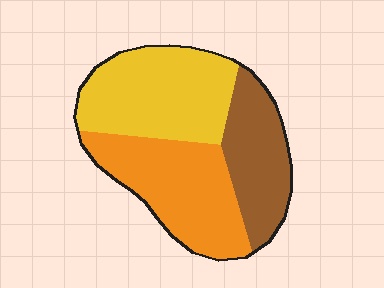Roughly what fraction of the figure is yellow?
Yellow covers roughly 40% of the figure.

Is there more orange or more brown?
Orange.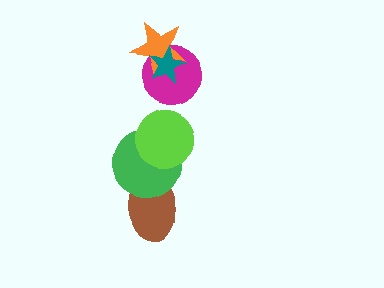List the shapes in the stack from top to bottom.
From top to bottom: the teal star, the orange star, the magenta circle, the lime circle, the green circle, the brown ellipse.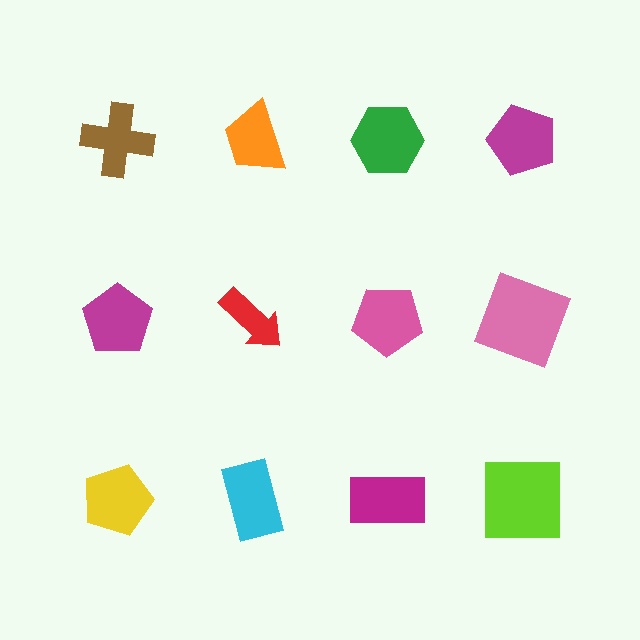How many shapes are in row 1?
4 shapes.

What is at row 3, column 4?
A lime square.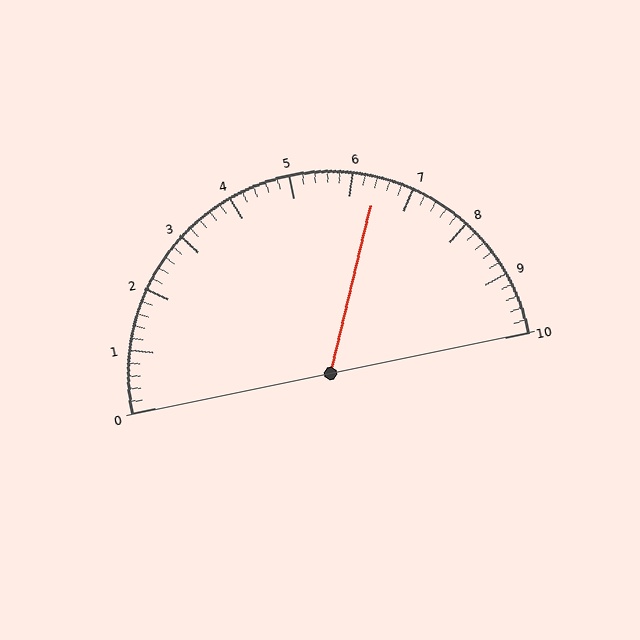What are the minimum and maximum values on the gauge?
The gauge ranges from 0 to 10.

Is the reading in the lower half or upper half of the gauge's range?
The reading is in the upper half of the range (0 to 10).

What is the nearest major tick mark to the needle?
The nearest major tick mark is 6.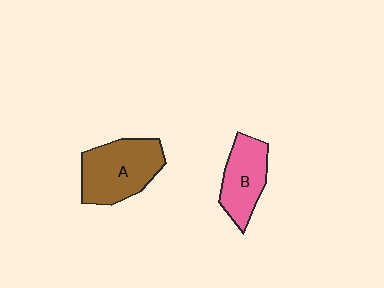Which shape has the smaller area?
Shape B (pink).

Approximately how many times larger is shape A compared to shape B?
Approximately 1.4 times.